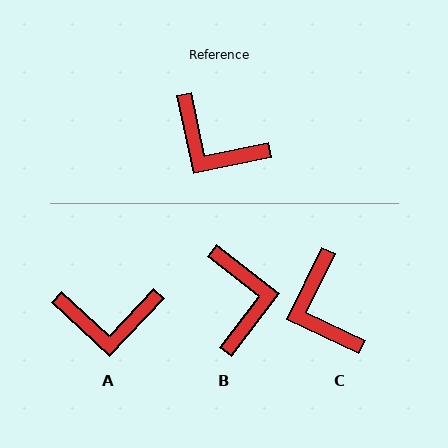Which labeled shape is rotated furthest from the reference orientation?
B, about 130 degrees away.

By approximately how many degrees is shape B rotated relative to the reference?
Approximately 130 degrees counter-clockwise.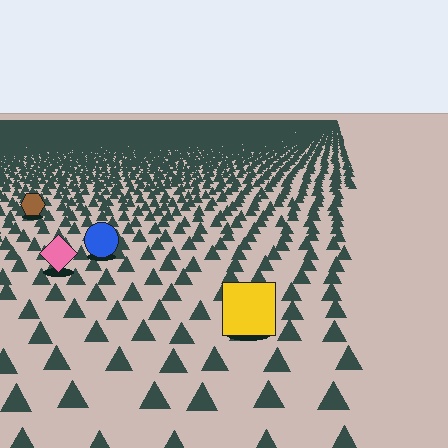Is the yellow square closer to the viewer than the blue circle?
Yes. The yellow square is closer — you can tell from the texture gradient: the ground texture is coarser near it.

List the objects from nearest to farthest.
From nearest to farthest: the yellow square, the pink diamond, the blue circle, the brown hexagon.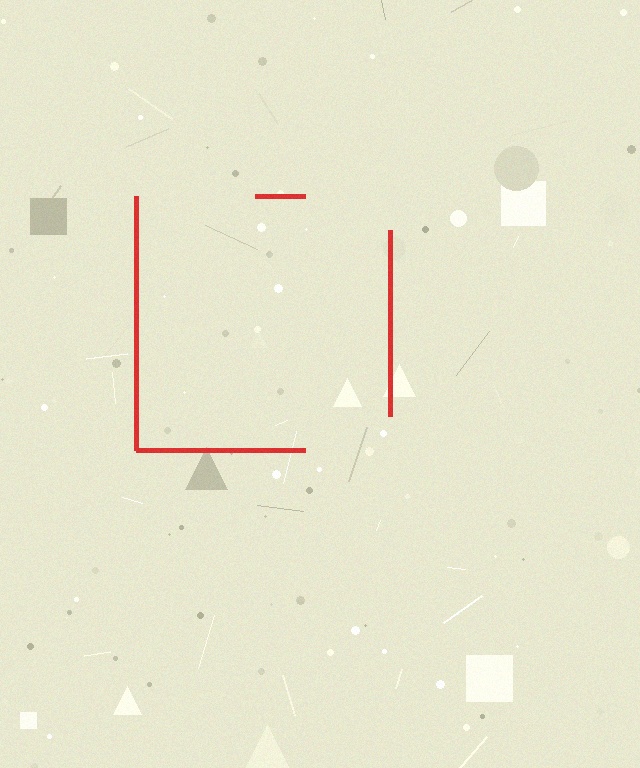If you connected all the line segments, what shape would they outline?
They would outline a square.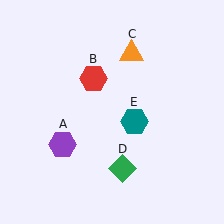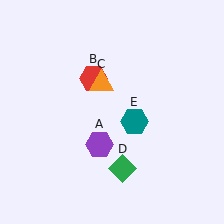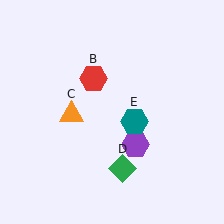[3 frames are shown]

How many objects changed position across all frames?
2 objects changed position: purple hexagon (object A), orange triangle (object C).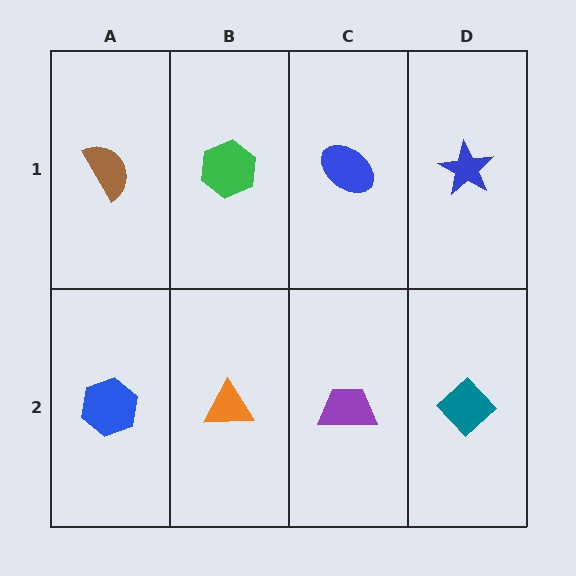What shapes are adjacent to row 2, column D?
A blue star (row 1, column D), a purple trapezoid (row 2, column C).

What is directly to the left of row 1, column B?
A brown semicircle.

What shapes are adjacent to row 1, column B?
An orange triangle (row 2, column B), a brown semicircle (row 1, column A), a blue ellipse (row 1, column C).